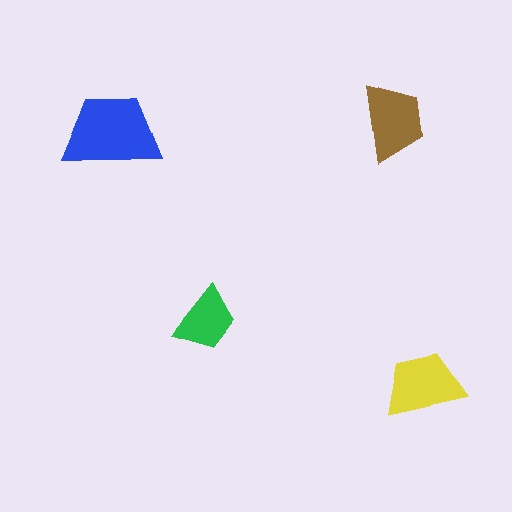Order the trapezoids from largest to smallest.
the blue one, the yellow one, the brown one, the green one.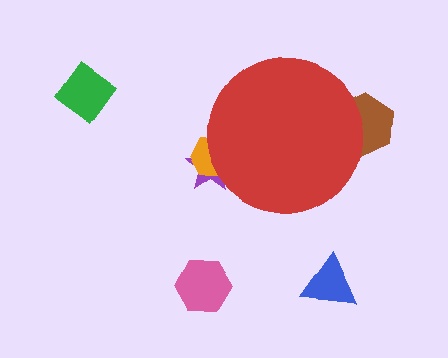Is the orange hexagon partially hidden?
Yes, the orange hexagon is partially hidden behind the red circle.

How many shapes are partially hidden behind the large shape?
3 shapes are partially hidden.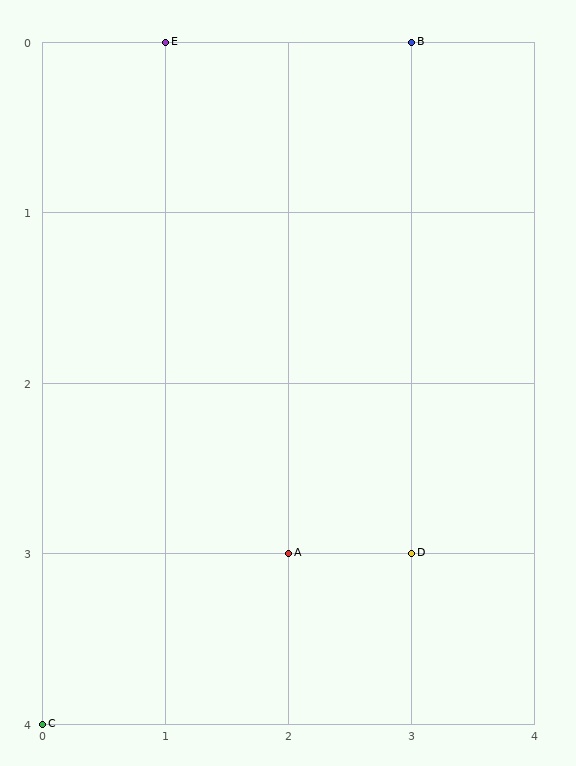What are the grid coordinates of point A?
Point A is at grid coordinates (2, 3).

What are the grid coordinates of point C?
Point C is at grid coordinates (0, 4).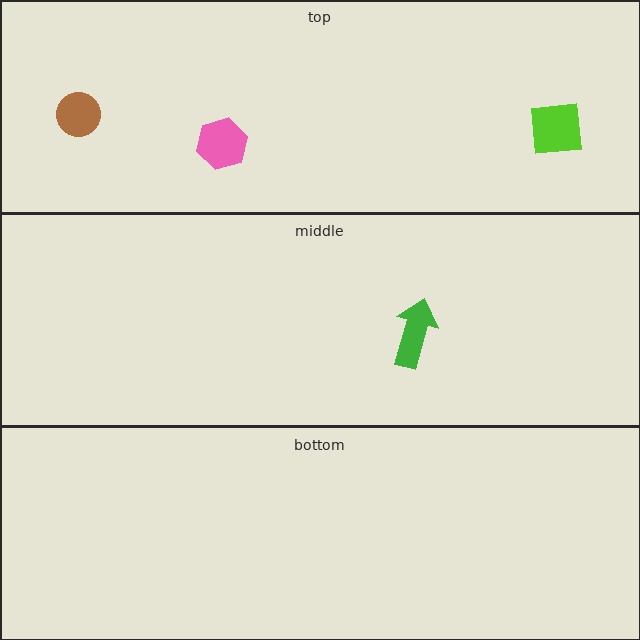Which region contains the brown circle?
The top region.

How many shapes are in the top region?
3.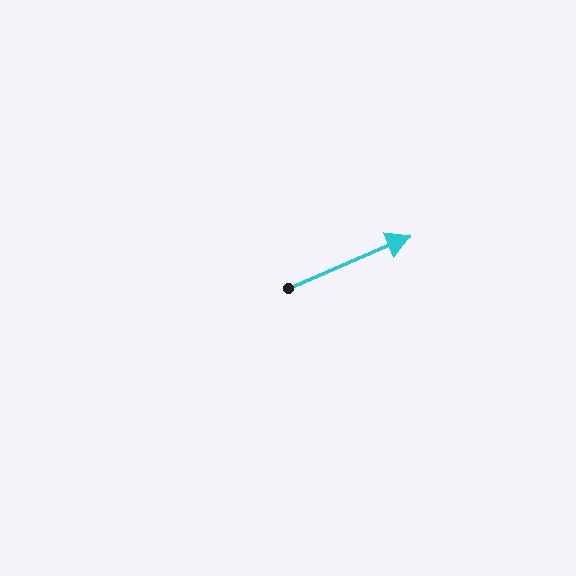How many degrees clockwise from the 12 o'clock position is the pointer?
Approximately 67 degrees.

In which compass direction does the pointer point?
Northeast.